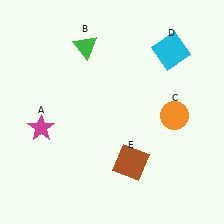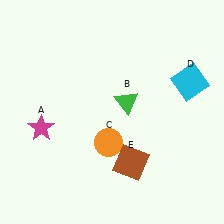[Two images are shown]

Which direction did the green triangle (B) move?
The green triangle (B) moved down.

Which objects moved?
The objects that moved are: the green triangle (B), the orange circle (C), the cyan square (D).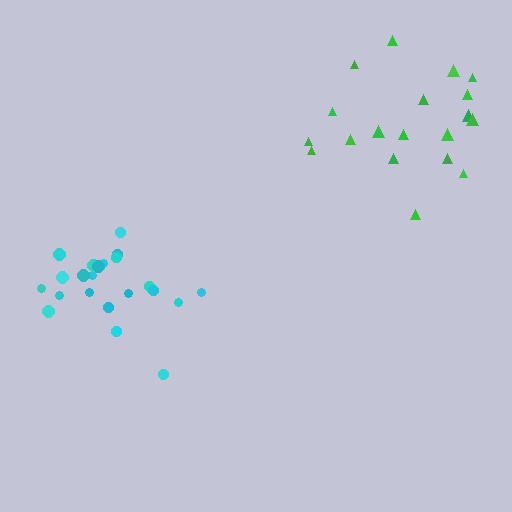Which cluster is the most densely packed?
Cyan.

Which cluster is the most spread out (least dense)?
Green.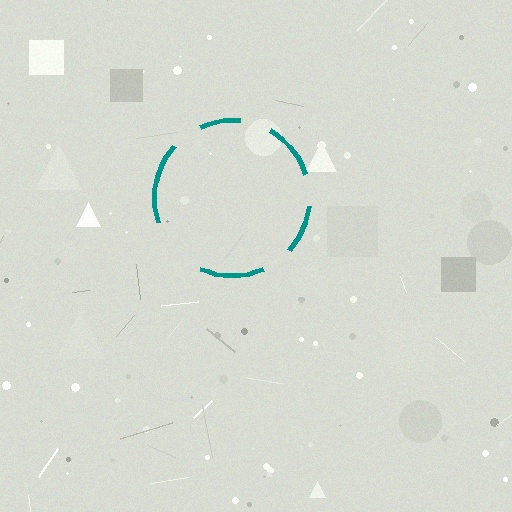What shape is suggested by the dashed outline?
The dashed outline suggests a circle.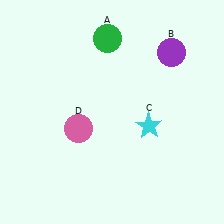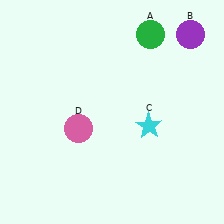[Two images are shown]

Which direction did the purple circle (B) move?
The purple circle (B) moved right.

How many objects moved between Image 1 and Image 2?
2 objects moved between the two images.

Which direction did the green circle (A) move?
The green circle (A) moved right.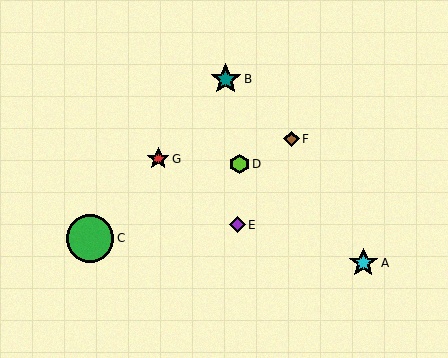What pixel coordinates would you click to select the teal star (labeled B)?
Click at (226, 79) to select the teal star B.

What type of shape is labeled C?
Shape C is a green circle.